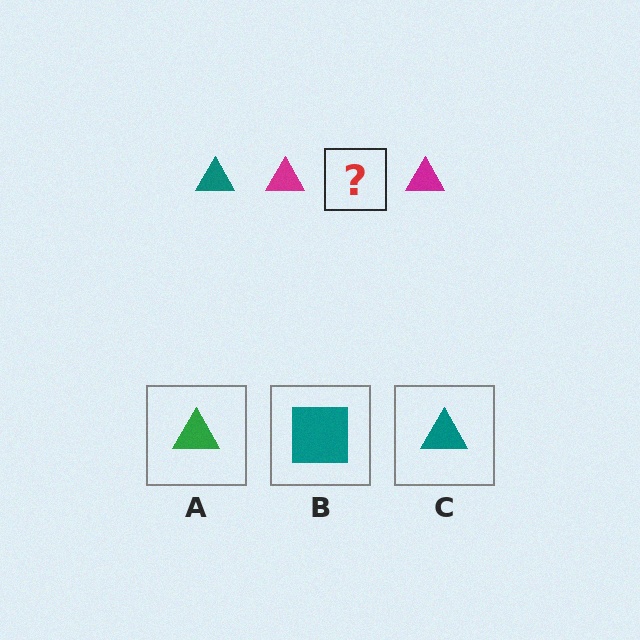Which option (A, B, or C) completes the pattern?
C.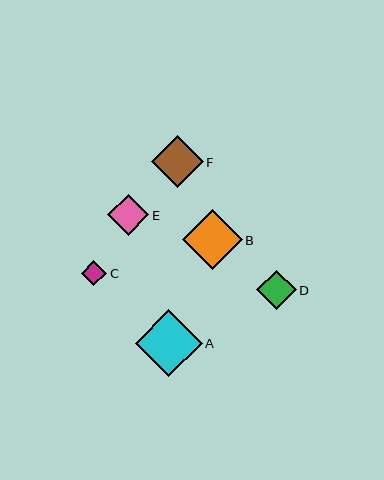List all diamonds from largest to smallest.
From largest to smallest: A, B, F, E, D, C.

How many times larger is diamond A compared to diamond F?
Diamond A is approximately 1.3 times the size of diamond F.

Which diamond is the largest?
Diamond A is the largest with a size of approximately 66 pixels.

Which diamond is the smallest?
Diamond C is the smallest with a size of approximately 25 pixels.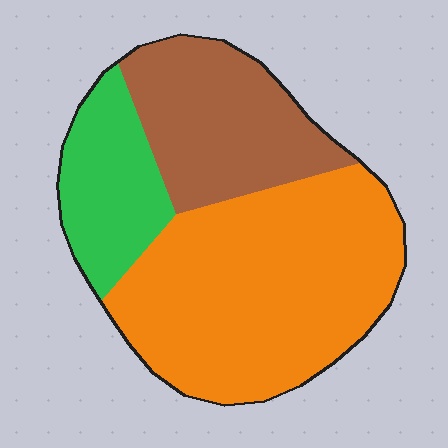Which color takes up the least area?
Green, at roughly 20%.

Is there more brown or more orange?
Orange.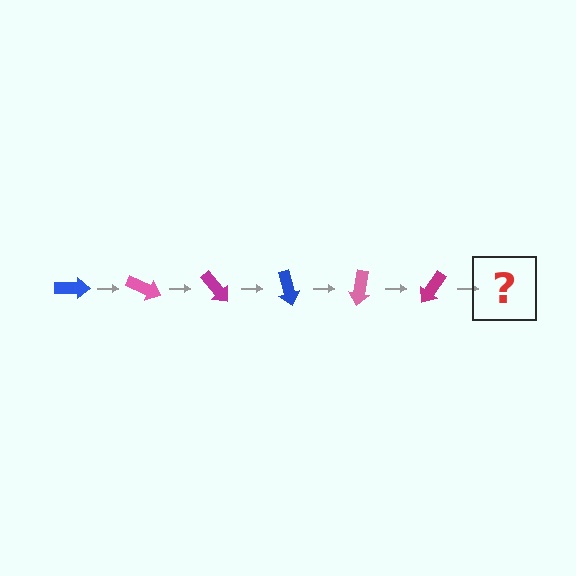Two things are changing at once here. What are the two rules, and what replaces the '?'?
The two rules are that it rotates 25 degrees each step and the color cycles through blue, pink, and magenta. The '?' should be a blue arrow, rotated 150 degrees from the start.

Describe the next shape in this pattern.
It should be a blue arrow, rotated 150 degrees from the start.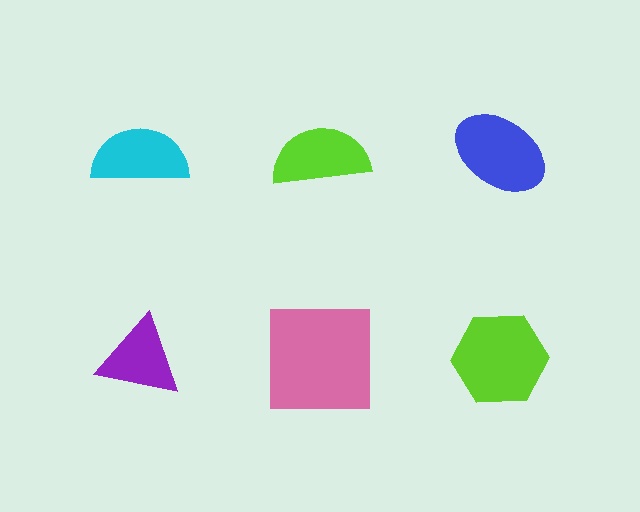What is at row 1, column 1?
A cyan semicircle.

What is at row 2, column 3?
A lime hexagon.